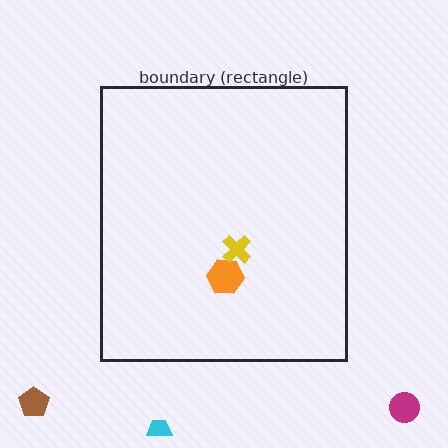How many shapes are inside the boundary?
2 inside, 3 outside.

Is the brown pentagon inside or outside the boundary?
Outside.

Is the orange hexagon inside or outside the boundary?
Inside.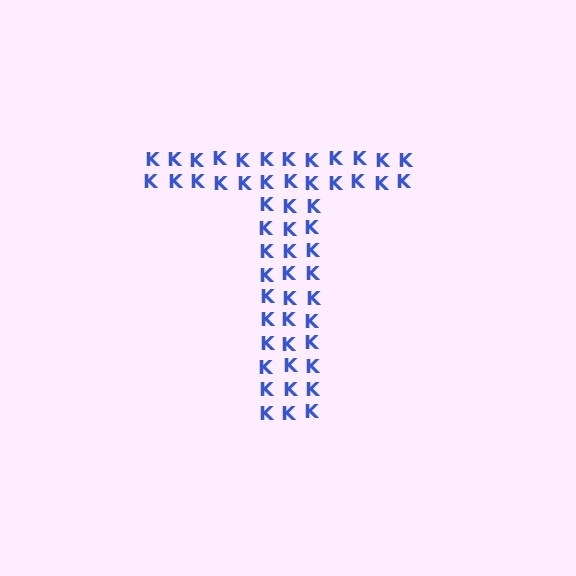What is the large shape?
The large shape is the letter T.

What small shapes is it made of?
It is made of small letter K's.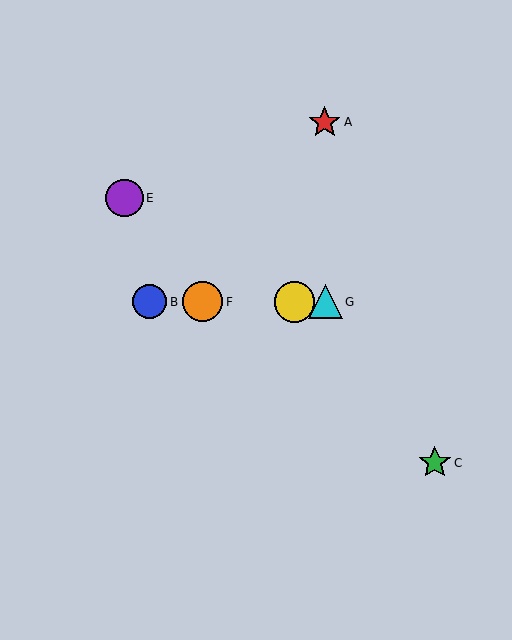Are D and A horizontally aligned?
No, D is at y≈302 and A is at y≈122.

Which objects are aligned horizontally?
Objects B, D, F, G are aligned horizontally.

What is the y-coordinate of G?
Object G is at y≈302.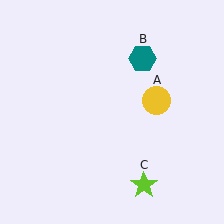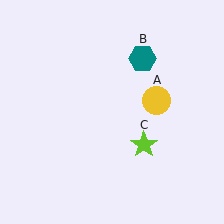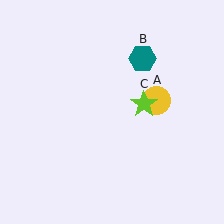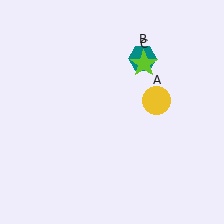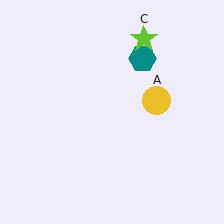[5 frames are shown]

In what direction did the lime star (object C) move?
The lime star (object C) moved up.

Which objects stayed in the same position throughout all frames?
Yellow circle (object A) and teal hexagon (object B) remained stationary.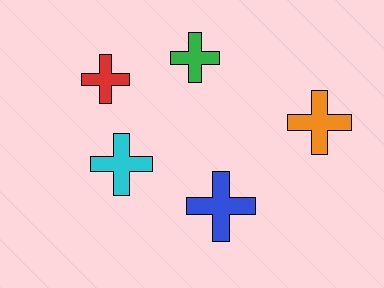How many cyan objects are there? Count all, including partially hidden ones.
There is 1 cyan object.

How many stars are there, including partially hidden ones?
There are no stars.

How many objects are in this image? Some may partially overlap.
There are 5 objects.